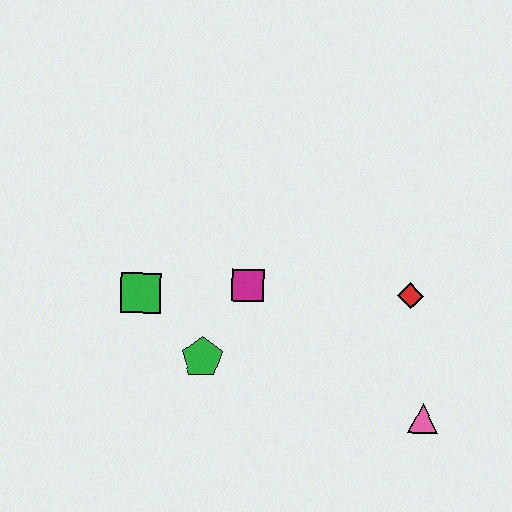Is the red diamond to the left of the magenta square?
No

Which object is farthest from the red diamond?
The green square is farthest from the red diamond.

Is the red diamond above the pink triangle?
Yes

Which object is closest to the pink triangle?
The red diamond is closest to the pink triangle.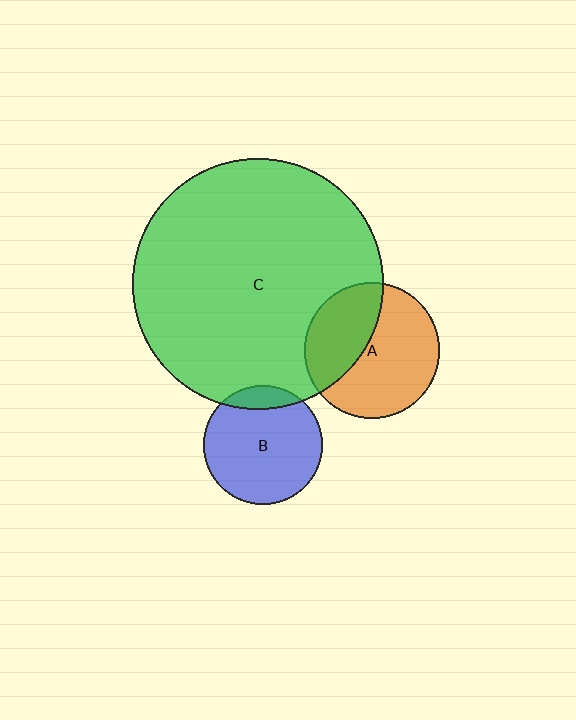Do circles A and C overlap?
Yes.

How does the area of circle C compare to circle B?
Approximately 4.4 times.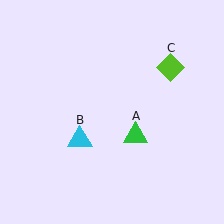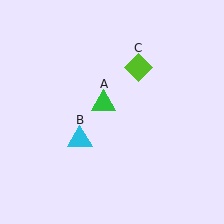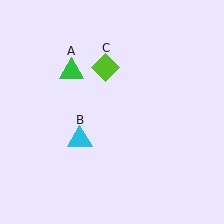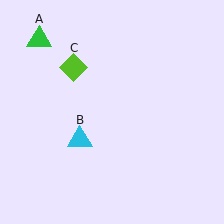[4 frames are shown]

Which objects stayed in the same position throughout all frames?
Cyan triangle (object B) remained stationary.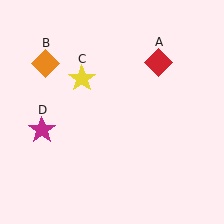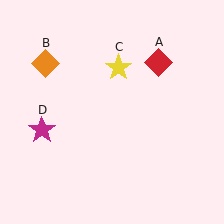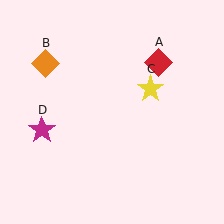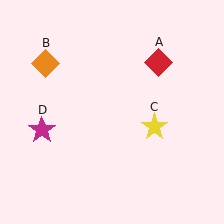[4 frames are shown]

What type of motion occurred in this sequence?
The yellow star (object C) rotated clockwise around the center of the scene.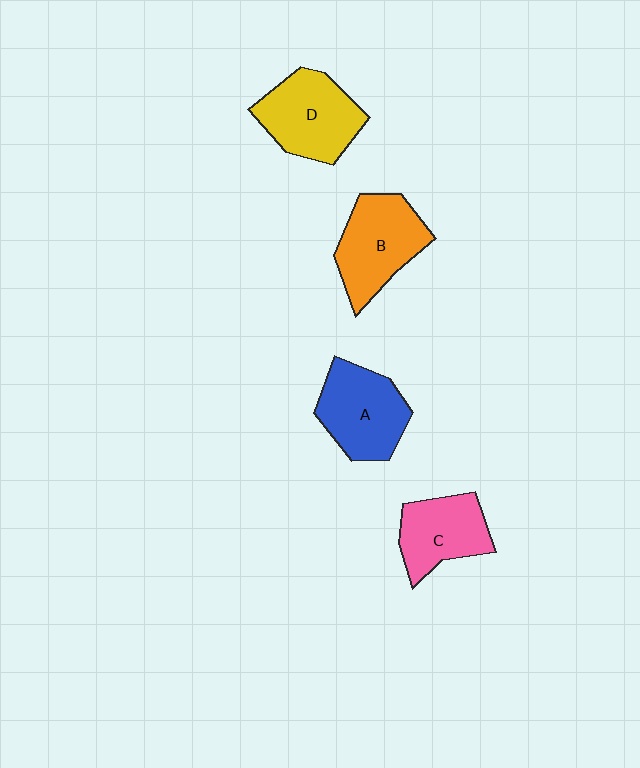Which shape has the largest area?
Shape D (yellow).